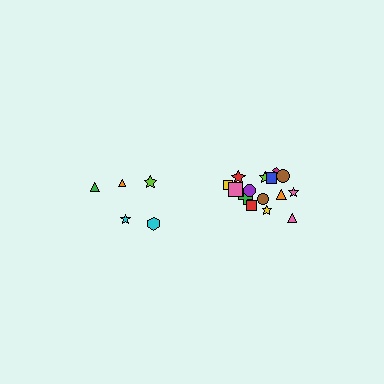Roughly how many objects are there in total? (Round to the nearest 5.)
Roughly 20 objects in total.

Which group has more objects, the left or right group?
The right group.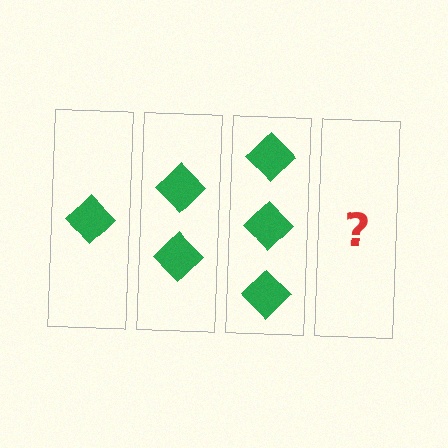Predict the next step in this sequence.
The next step is 4 diamonds.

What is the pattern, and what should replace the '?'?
The pattern is that each step adds one more diamond. The '?' should be 4 diamonds.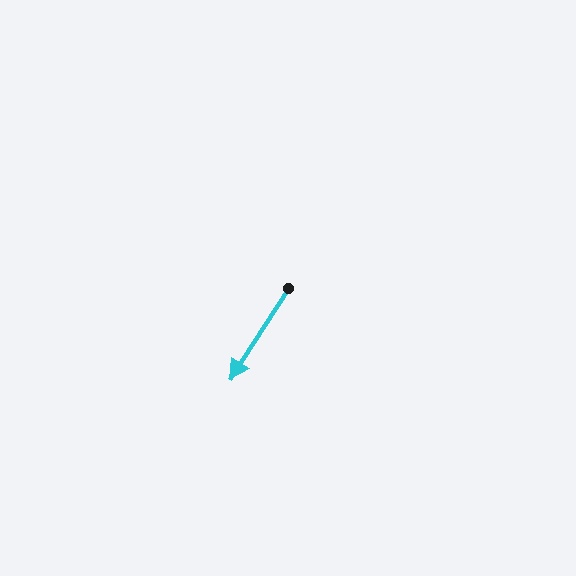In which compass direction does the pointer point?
Southwest.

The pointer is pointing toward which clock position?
Roughly 7 o'clock.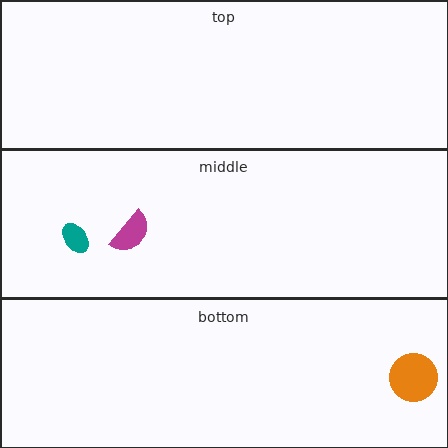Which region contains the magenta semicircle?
The middle region.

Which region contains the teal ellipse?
The middle region.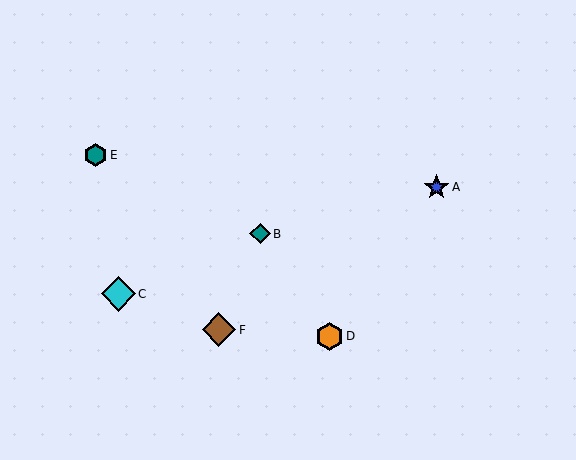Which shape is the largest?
The cyan diamond (labeled C) is the largest.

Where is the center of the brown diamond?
The center of the brown diamond is at (219, 330).